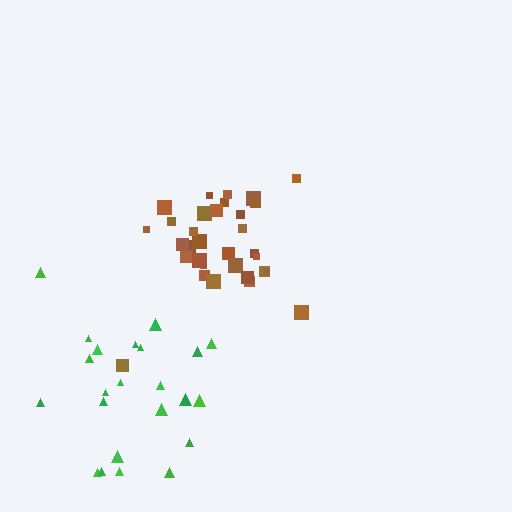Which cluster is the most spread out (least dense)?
Green.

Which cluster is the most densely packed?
Brown.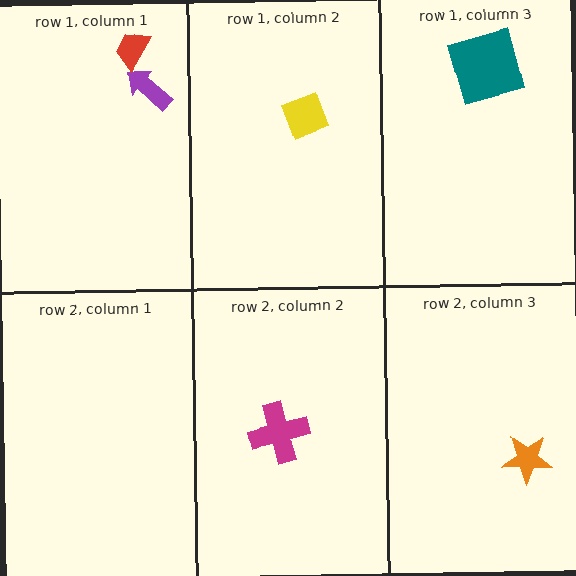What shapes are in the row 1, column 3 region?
The teal square.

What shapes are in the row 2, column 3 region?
The orange star.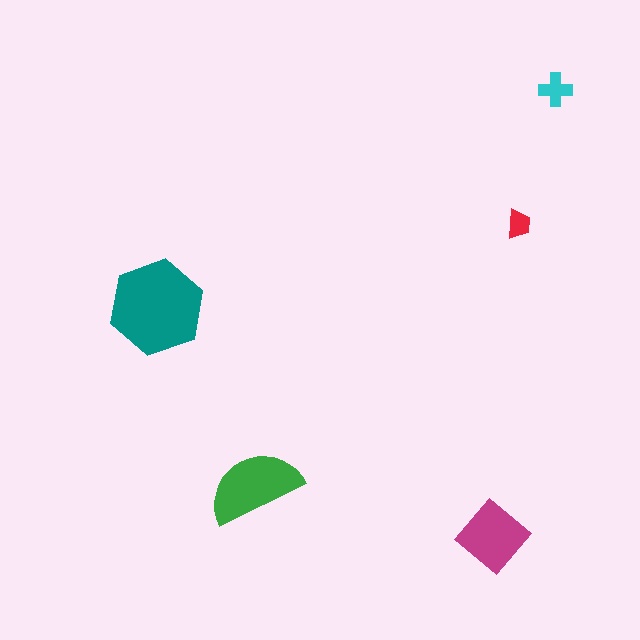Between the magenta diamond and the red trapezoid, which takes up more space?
The magenta diamond.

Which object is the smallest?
The red trapezoid.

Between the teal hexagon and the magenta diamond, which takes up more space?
The teal hexagon.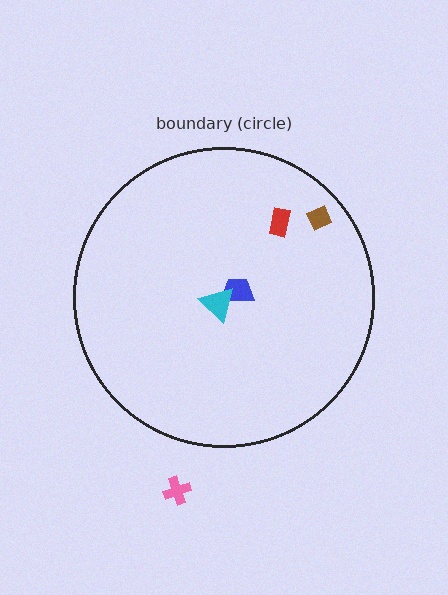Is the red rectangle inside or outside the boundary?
Inside.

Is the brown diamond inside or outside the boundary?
Inside.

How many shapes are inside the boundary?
4 inside, 1 outside.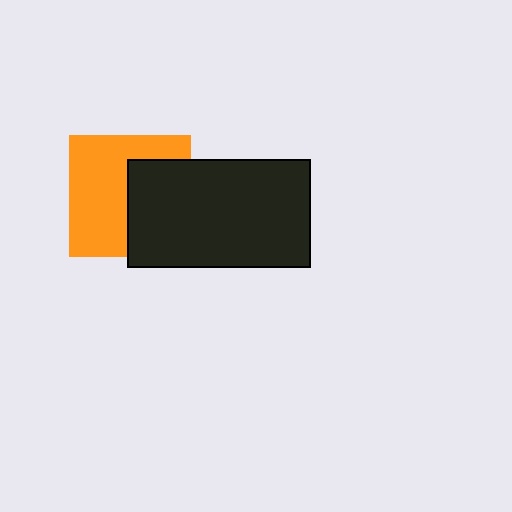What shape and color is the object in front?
The object in front is a black rectangle.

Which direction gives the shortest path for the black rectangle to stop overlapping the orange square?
Moving right gives the shortest separation.